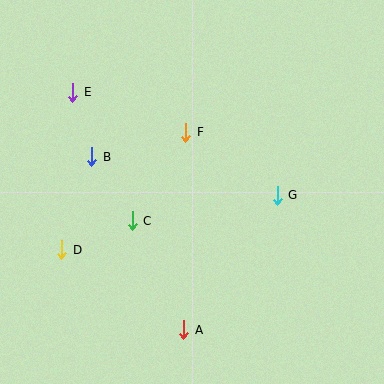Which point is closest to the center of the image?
Point F at (186, 132) is closest to the center.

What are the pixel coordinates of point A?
Point A is at (184, 330).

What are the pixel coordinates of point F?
Point F is at (186, 132).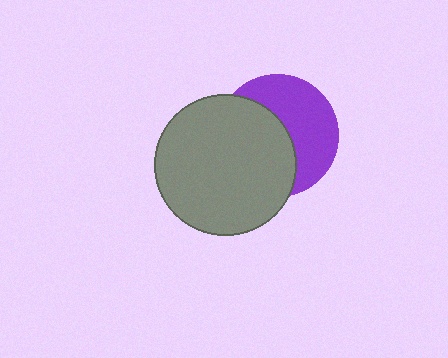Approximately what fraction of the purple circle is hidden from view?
Roughly 52% of the purple circle is hidden behind the gray circle.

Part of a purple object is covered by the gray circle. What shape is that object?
It is a circle.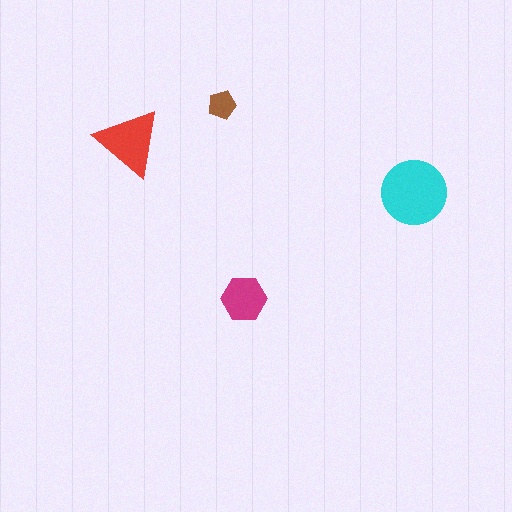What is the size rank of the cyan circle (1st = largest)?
1st.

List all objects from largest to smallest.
The cyan circle, the red triangle, the magenta hexagon, the brown pentagon.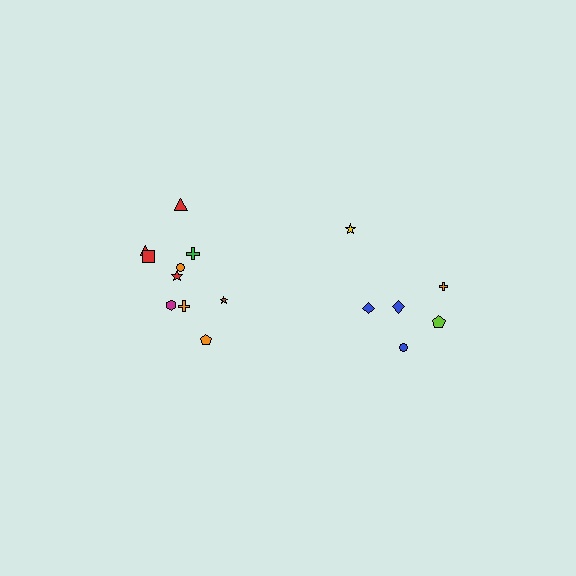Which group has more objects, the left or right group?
The left group.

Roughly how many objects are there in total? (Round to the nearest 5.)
Roughly 15 objects in total.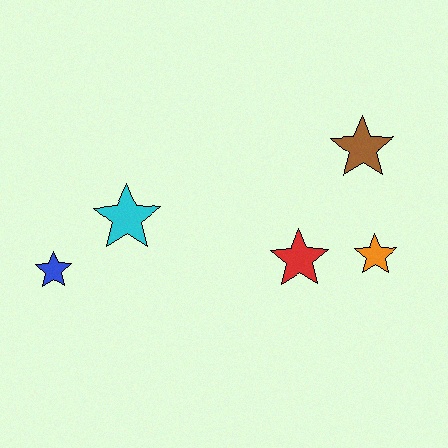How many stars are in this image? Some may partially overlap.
There are 5 stars.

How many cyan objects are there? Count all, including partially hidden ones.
There is 1 cyan object.